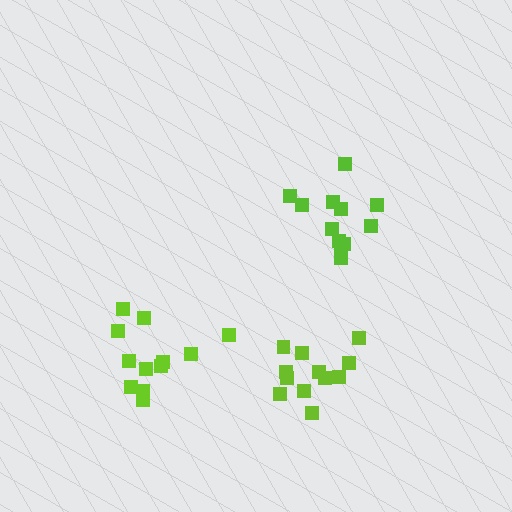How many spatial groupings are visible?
There are 3 spatial groupings.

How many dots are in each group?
Group 1: 12 dots, Group 2: 12 dots, Group 3: 12 dots (36 total).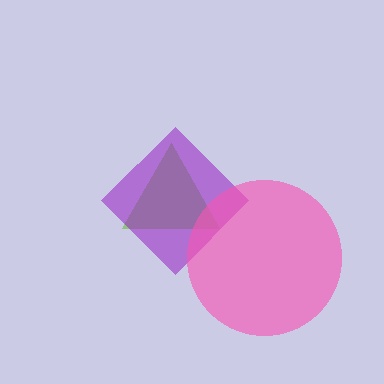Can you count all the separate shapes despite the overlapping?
Yes, there are 3 separate shapes.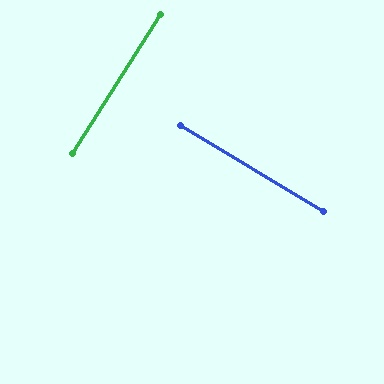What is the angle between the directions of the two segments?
Approximately 89 degrees.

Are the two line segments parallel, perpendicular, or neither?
Perpendicular — they meet at approximately 89°.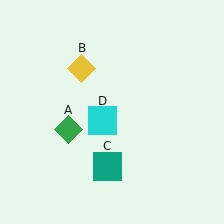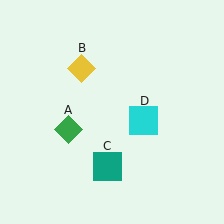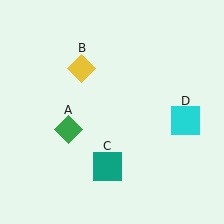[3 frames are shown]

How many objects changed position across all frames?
1 object changed position: cyan square (object D).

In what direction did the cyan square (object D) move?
The cyan square (object D) moved right.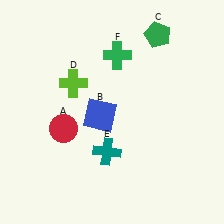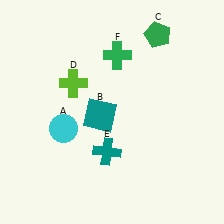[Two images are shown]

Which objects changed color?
A changed from red to cyan. B changed from blue to teal.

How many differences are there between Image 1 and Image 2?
There are 2 differences between the two images.